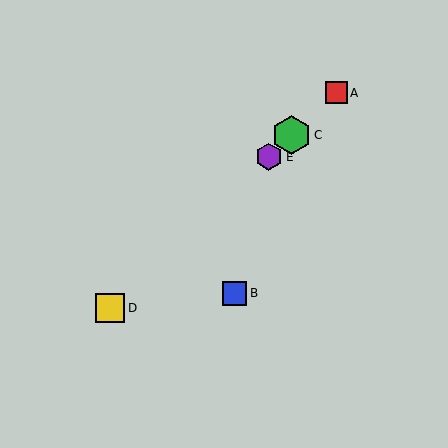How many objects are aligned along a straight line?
4 objects (A, C, D, E) are aligned along a straight line.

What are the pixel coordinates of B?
Object B is at (235, 293).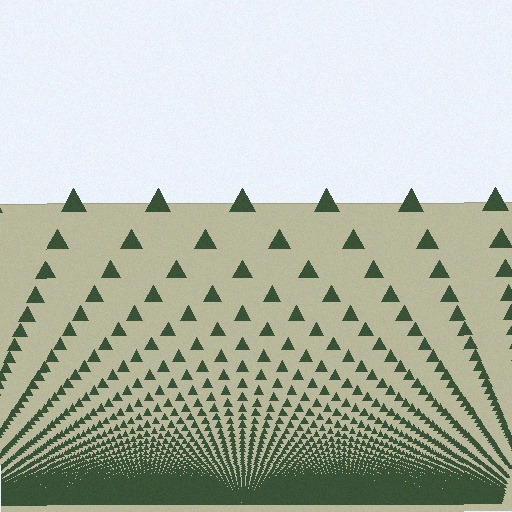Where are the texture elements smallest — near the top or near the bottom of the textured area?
Near the bottom.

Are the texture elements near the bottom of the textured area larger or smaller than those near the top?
Smaller. The gradient is inverted — elements near the bottom are smaller and denser.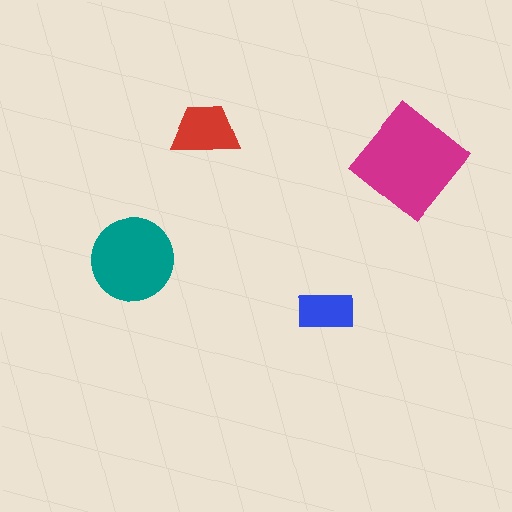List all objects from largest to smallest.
The magenta diamond, the teal circle, the red trapezoid, the blue rectangle.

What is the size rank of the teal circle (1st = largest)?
2nd.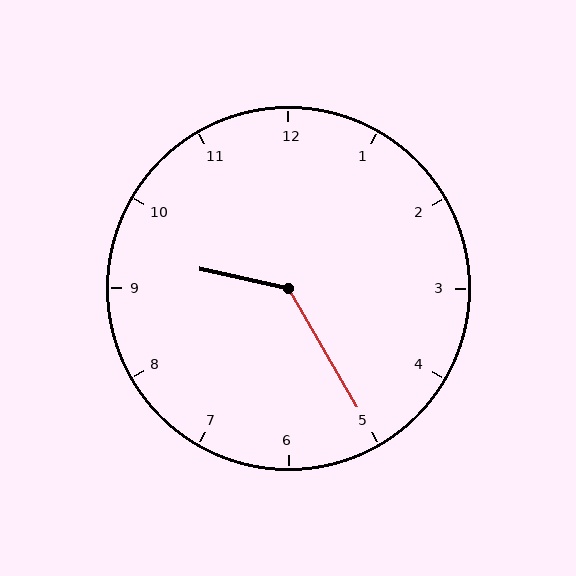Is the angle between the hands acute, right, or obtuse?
It is obtuse.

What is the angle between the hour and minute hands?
Approximately 132 degrees.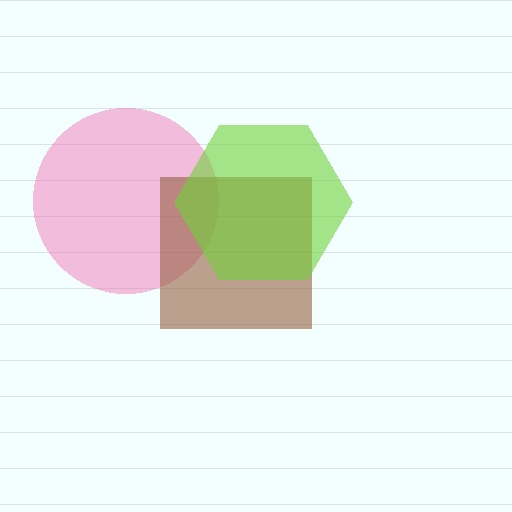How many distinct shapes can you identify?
There are 3 distinct shapes: a pink circle, a brown square, a lime hexagon.